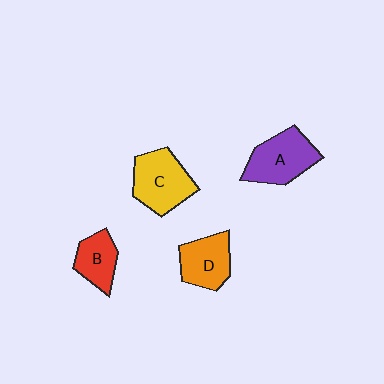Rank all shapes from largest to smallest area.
From largest to smallest: C (yellow), A (purple), D (orange), B (red).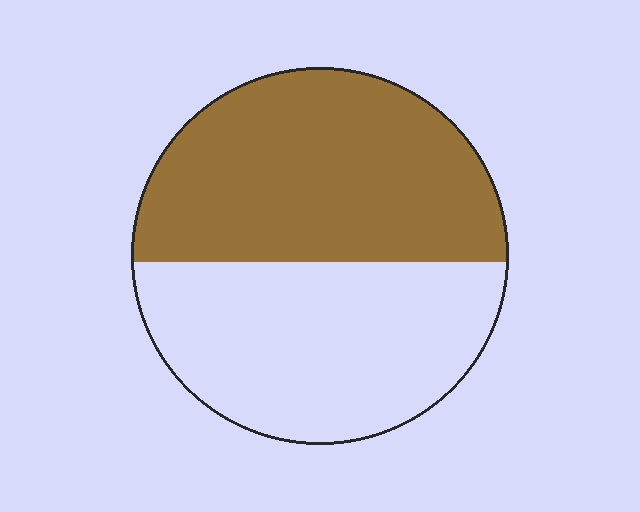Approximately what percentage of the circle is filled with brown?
Approximately 50%.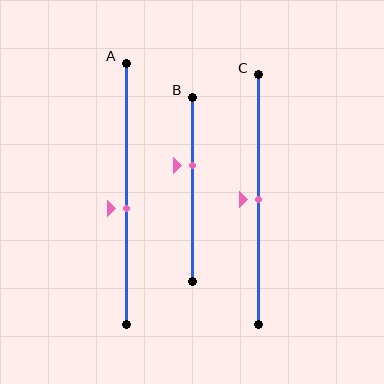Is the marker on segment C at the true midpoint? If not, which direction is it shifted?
Yes, the marker on segment C is at the true midpoint.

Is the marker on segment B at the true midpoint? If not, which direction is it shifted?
No, the marker on segment B is shifted upward by about 13% of the segment length.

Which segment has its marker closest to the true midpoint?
Segment C has its marker closest to the true midpoint.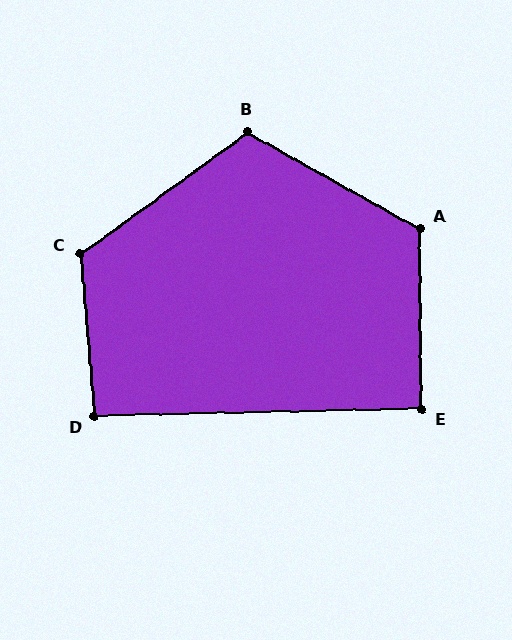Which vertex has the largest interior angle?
C, at approximately 121 degrees.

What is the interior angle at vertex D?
Approximately 94 degrees (approximately right).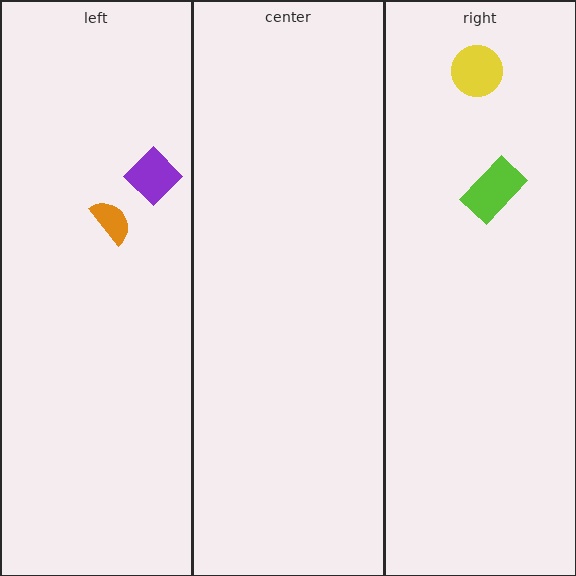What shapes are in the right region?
The lime rectangle, the yellow circle.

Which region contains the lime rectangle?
The right region.